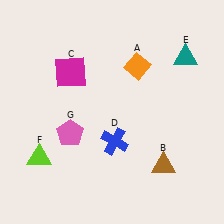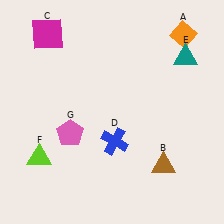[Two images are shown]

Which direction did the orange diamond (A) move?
The orange diamond (A) moved right.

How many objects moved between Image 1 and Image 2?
2 objects moved between the two images.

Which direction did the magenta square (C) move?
The magenta square (C) moved up.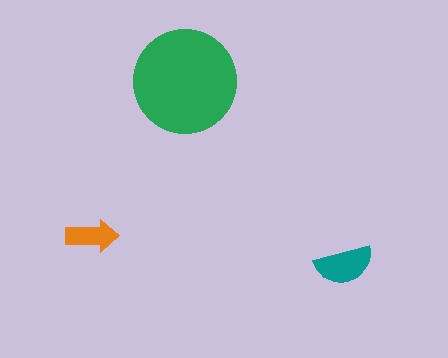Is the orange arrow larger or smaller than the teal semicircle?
Smaller.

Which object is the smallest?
The orange arrow.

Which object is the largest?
The green circle.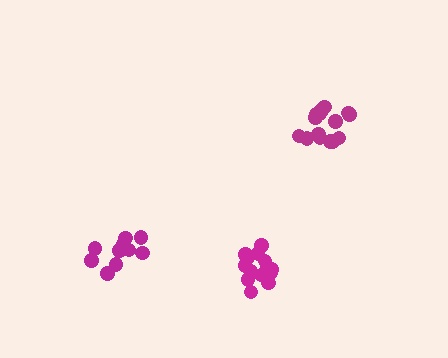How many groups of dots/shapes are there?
There are 3 groups.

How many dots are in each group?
Group 1: 11 dots, Group 2: 15 dots, Group 3: 15 dots (41 total).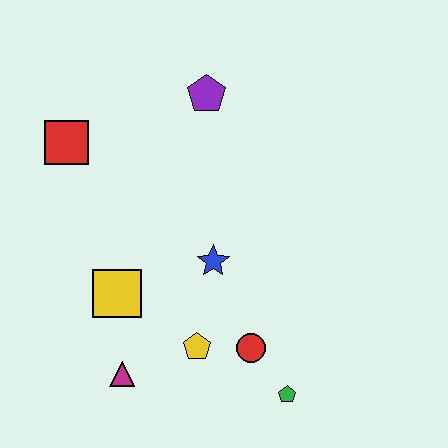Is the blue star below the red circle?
No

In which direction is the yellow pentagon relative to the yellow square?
The yellow pentagon is to the right of the yellow square.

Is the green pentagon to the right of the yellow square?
Yes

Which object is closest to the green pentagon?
The red circle is closest to the green pentagon.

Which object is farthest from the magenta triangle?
The purple pentagon is farthest from the magenta triangle.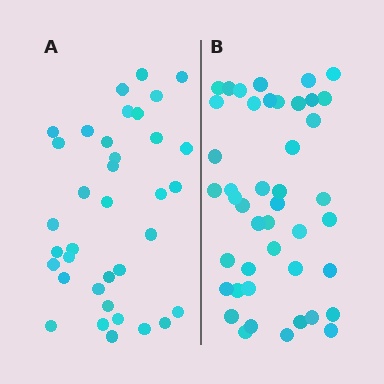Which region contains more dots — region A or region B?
Region B (the right region) has more dots.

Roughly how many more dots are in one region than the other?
Region B has roughly 8 or so more dots than region A.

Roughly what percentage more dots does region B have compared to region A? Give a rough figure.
About 20% more.